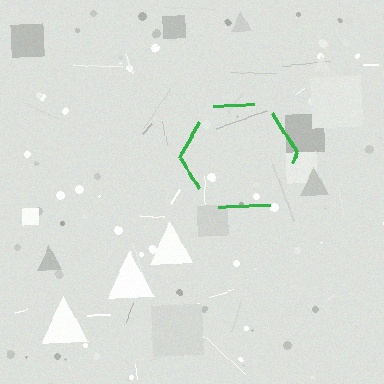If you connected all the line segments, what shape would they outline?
They would outline a hexagon.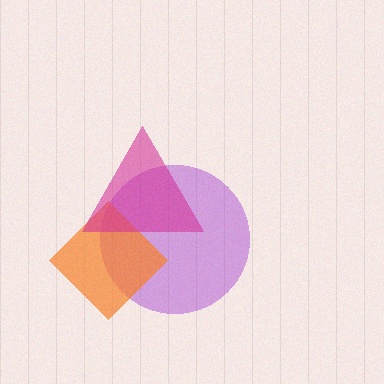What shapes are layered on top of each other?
The layered shapes are: a purple circle, an orange diamond, a magenta triangle.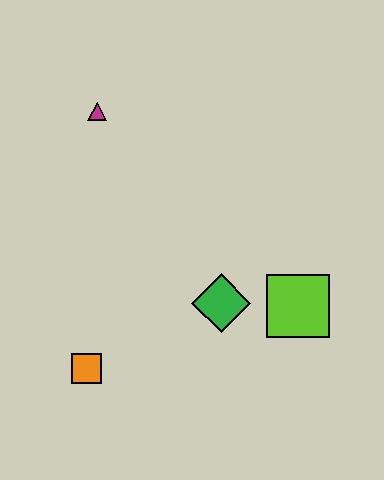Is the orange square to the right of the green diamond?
No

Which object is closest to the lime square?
The green diamond is closest to the lime square.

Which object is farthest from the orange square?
The magenta triangle is farthest from the orange square.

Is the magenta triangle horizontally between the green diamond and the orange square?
Yes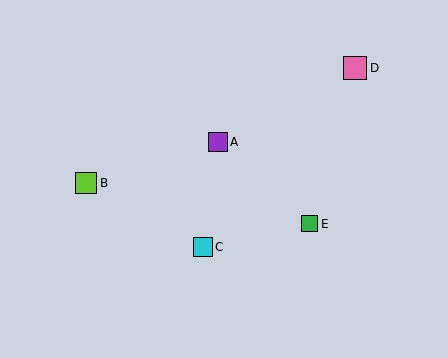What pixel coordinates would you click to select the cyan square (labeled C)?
Click at (203, 247) to select the cyan square C.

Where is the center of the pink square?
The center of the pink square is at (355, 68).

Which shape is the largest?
The pink square (labeled D) is the largest.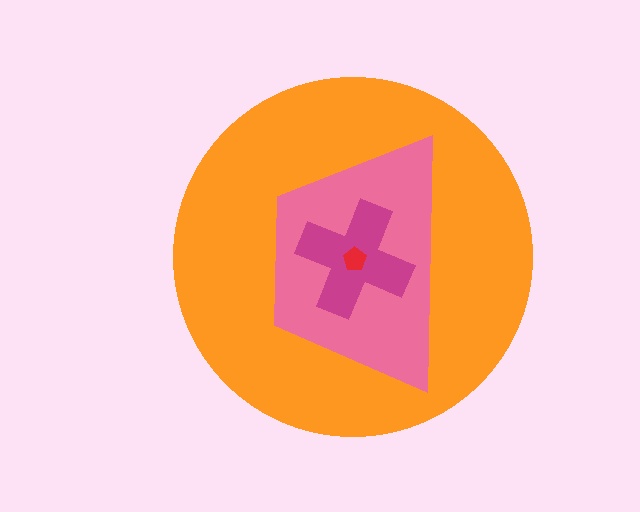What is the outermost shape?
The orange circle.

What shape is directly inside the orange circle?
The pink trapezoid.